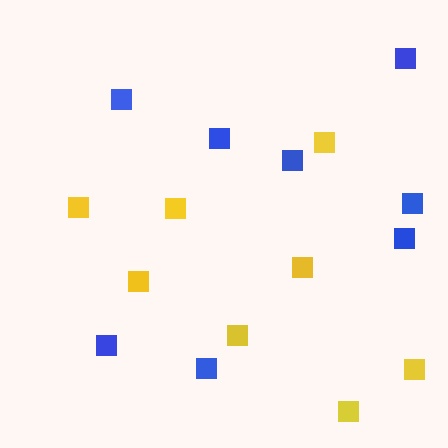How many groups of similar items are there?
There are 2 groups: one group of blue squares (8) and one group of yellow squares (8).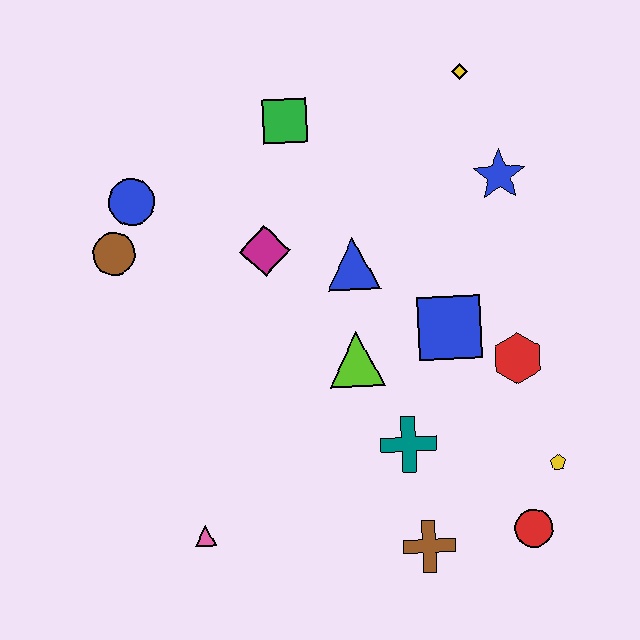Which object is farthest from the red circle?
The blue circle is farthest from the red circle.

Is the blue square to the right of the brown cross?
Yes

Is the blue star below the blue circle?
No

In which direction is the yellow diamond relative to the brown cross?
The yellow diamond is above the brown cross.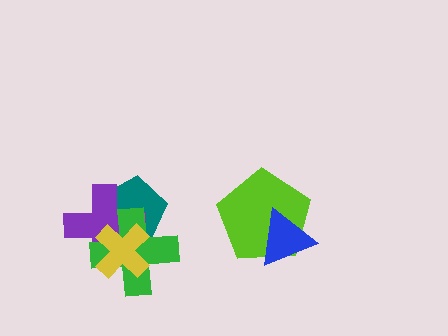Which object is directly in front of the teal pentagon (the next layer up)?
The purple cross is directly in front of the teal pentagon.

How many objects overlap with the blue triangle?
1 object overlaps with the blue triangle.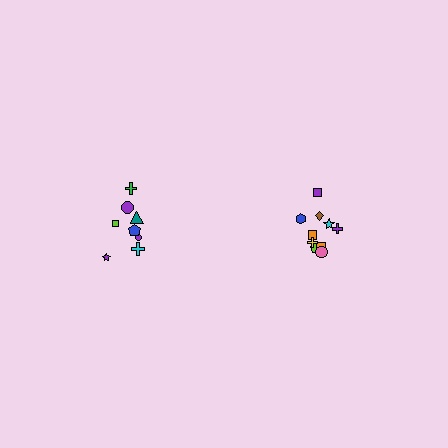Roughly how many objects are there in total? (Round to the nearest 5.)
Roughly 20 objects in total.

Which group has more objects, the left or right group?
The right group.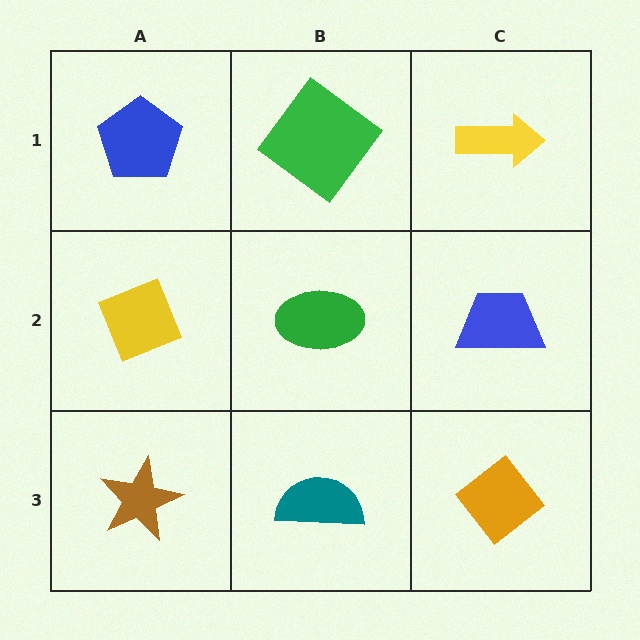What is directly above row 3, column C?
A blue trapezoid.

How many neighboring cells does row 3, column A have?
2.